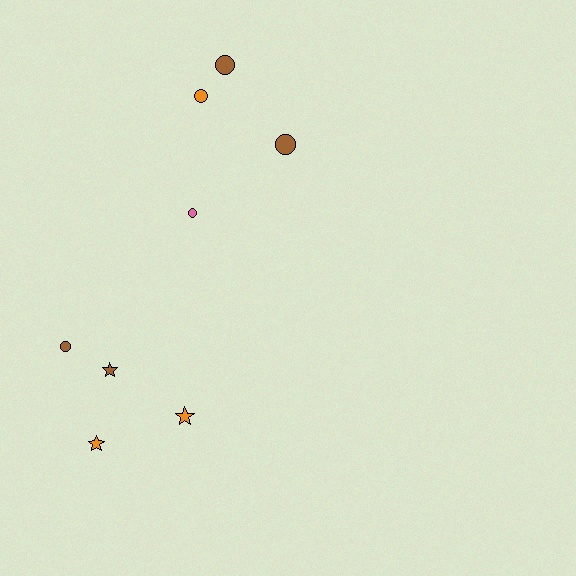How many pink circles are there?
There is 1 pink circle.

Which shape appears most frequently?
Circle, with 5 objects.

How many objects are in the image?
There are 8 objects.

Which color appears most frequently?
Brown, with 4 objects.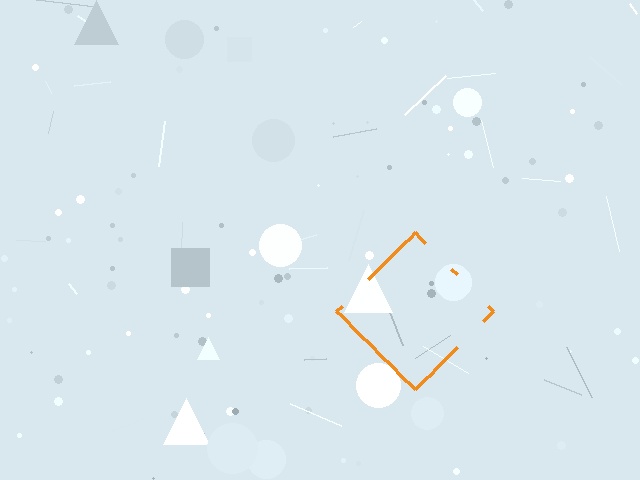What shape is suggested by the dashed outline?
The dashed outline suggests a diamond.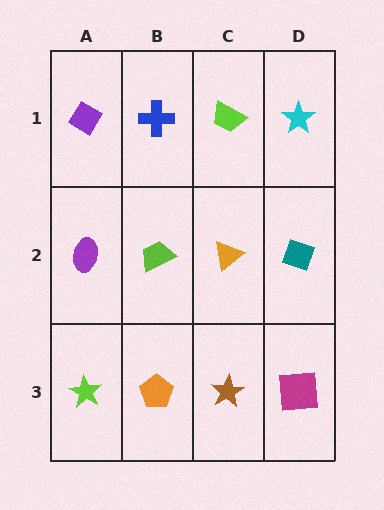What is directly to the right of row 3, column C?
A magenta square.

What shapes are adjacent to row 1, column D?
A teal diamond (row 2, column D), a lime trapezoid (row 1, column C).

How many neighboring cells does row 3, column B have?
3.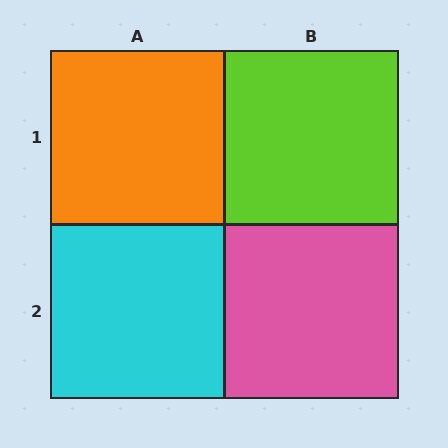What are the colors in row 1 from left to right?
Orange, lime.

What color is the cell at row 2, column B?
Pink.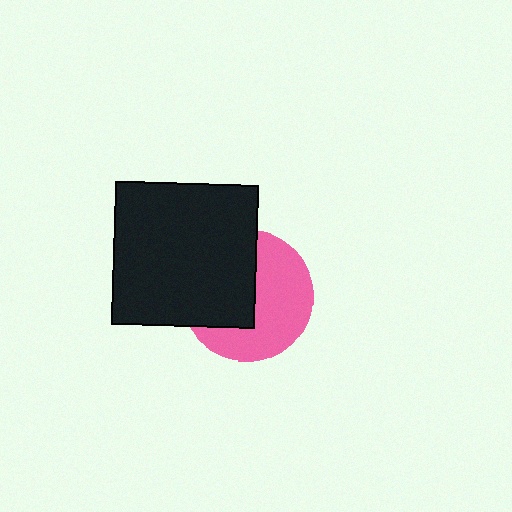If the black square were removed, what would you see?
You would see the complete pink circle.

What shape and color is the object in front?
The object in front is a black square.